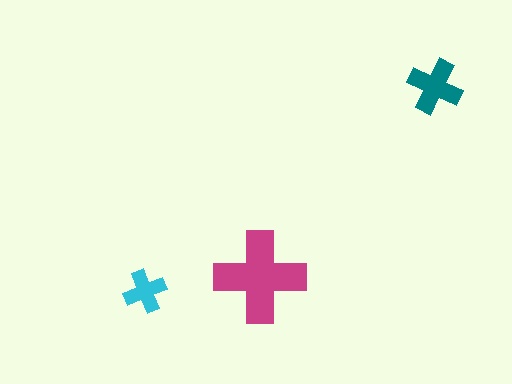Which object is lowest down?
The cyan cross is bottommost.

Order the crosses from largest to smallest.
the magenta one, the teal one, the cyan one.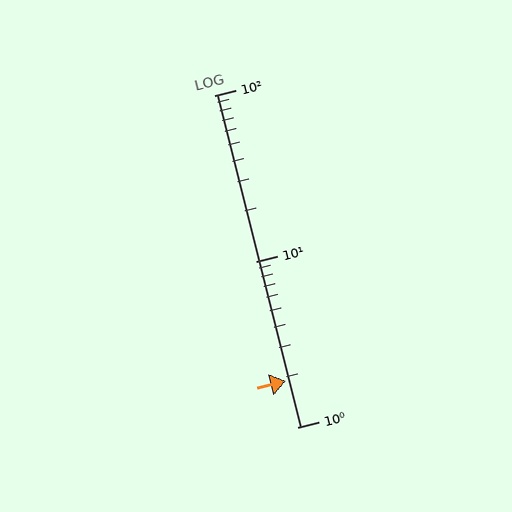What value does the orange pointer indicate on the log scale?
The pointer indicates approximately 1.9.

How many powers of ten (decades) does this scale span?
The scale spans 2 decades, from 1 to 100.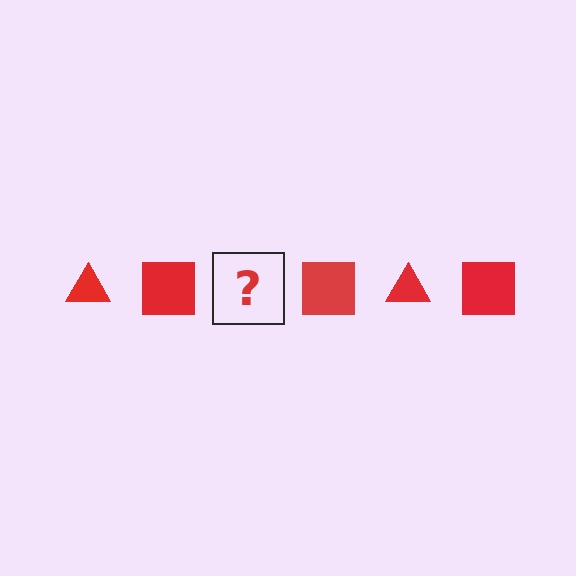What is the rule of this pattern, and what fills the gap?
The rule is that the pattern cycles through triangle, square shapes in red. The gap should be filled with a red triangle.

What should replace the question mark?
The question mark should be replaced with a red triangle.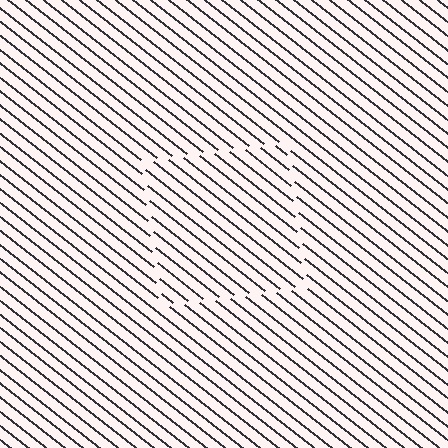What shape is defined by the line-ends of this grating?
An illusory square. The interior of the shape contains the same grating, shifted by half a period — the contour is defined by the phase discontinuity where line-ends from the inner and outer gratings abut.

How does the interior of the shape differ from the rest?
The interior of the shape contains the same grating, shifted by half a period — the contour is defined by the phase discontinuity where line-ends from the inner and outer gratings abut.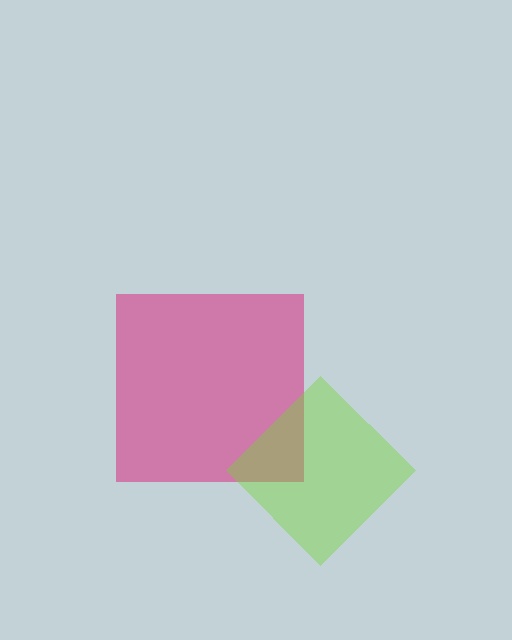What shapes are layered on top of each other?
The layered shapes are: a magenta square, a lime diamond.